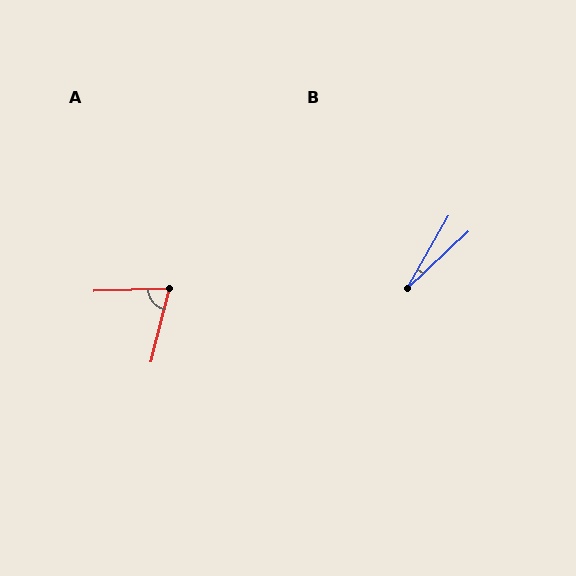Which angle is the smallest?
B, at approximately 17 degrees.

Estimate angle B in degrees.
Approximately 17 degrees.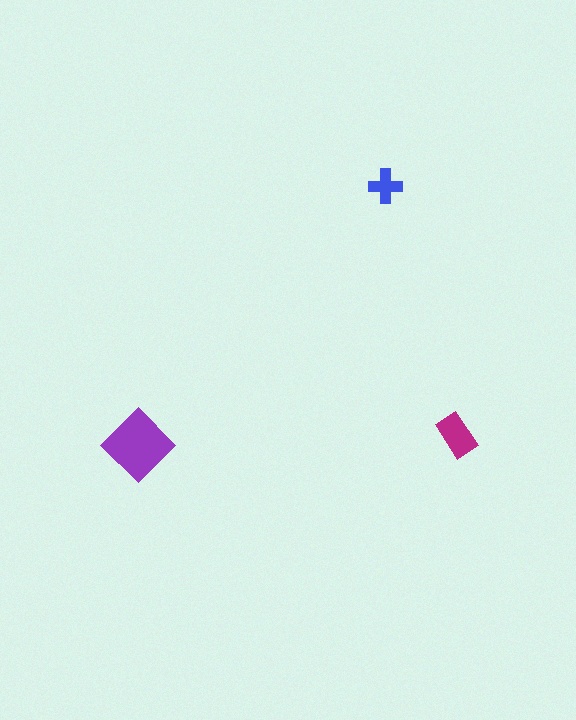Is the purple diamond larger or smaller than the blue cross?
Larger.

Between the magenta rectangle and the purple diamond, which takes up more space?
The purple diamond.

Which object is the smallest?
The blue cross.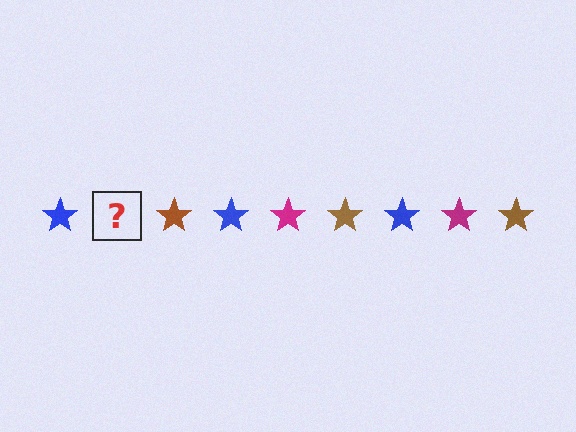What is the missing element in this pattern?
The missing element is a magenta star.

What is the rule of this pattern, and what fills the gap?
The rule is that the pattern cycles through blue, magenta, brown stars. The gap should be filled with a magenta star.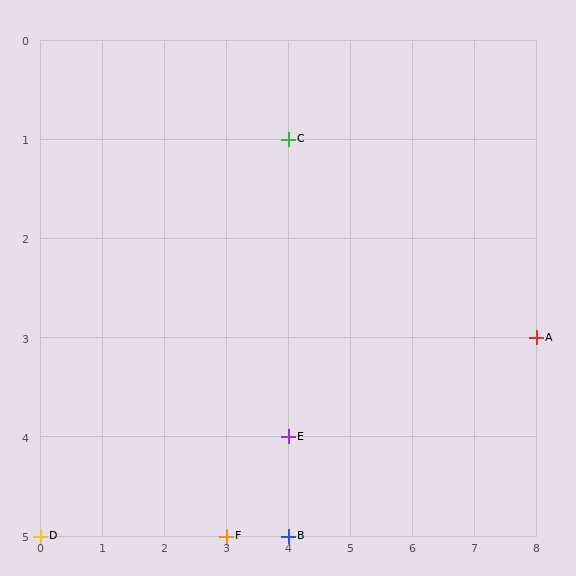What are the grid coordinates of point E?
Point E is at grid coordinates (4, 4).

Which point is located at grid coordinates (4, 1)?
Point C is at (4, 1).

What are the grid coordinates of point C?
Point C is at grid coordinates (4, 1).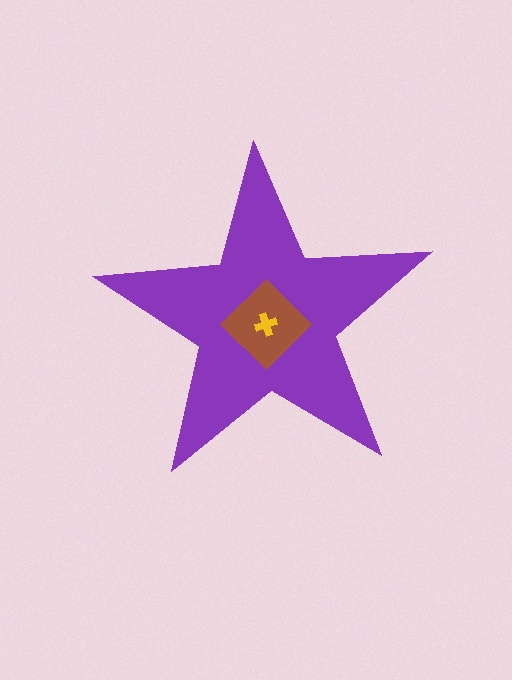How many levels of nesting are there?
3.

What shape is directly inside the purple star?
The brown diamond.